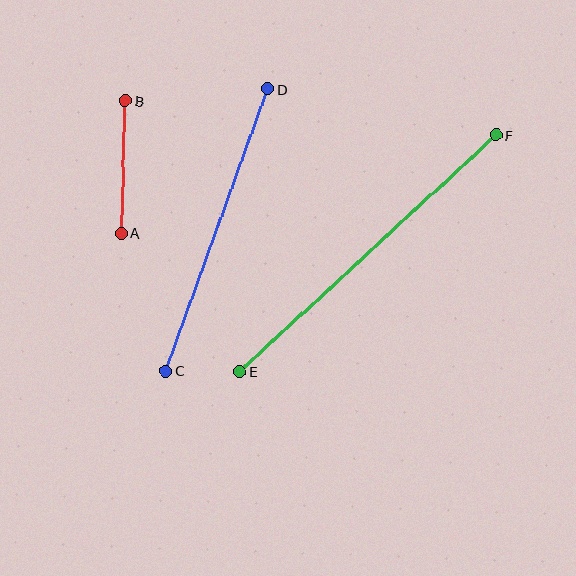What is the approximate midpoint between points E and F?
The midpoint is at approximately (368, 254) pixels.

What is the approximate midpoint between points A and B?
The midpoint is at approximately (123, 167) pixels.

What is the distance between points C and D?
The distance is approximately 300 pixels.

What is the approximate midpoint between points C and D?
The midpoint is at approximately (217, 230) pixels.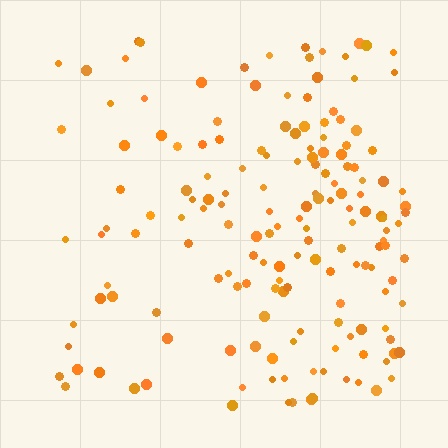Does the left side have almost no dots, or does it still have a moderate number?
Still a moderate number, just noticeably fewer than the right.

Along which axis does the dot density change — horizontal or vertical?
Horizontal.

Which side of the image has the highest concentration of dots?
The right.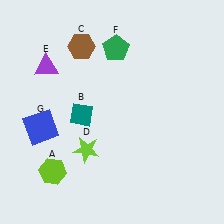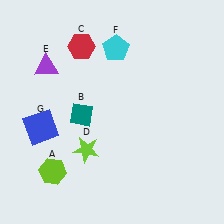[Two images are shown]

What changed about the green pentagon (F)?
In Image 1, F is green. In Image 2, it changed to cyan.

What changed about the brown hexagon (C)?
In Image 1, C is brown. In Image 2, it changed to red.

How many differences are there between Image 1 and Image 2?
There are 2 differences between the two images.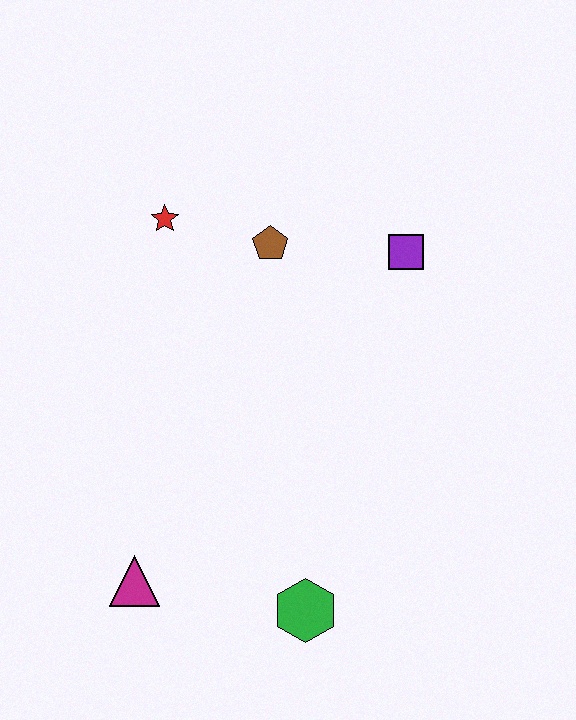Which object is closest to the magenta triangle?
The green hexagon is closest to the magenta triangle.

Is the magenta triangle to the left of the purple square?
Yes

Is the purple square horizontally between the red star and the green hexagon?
No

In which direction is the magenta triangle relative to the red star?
The magenta triangle is below the red star.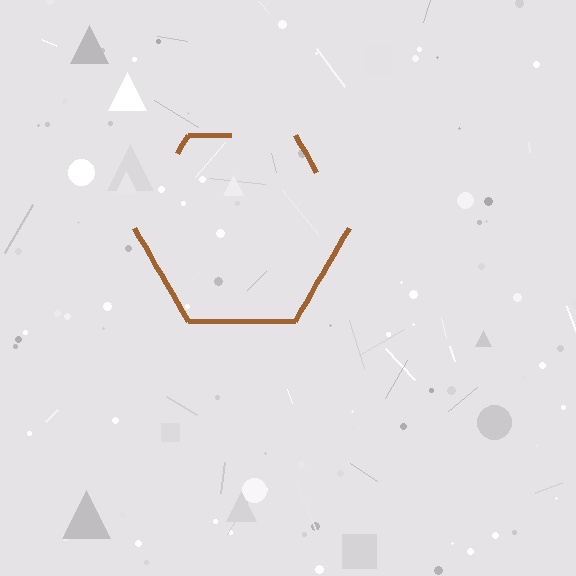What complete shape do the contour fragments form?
The contour fragments form a hexagon.